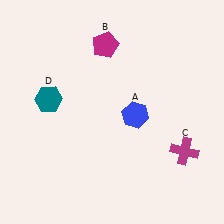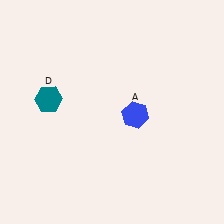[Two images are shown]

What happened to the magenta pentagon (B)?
The magenta pentagon (B) was removed in Image 2. It was in the top-left area of Image 1.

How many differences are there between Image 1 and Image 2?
There are 2 differences between the two images.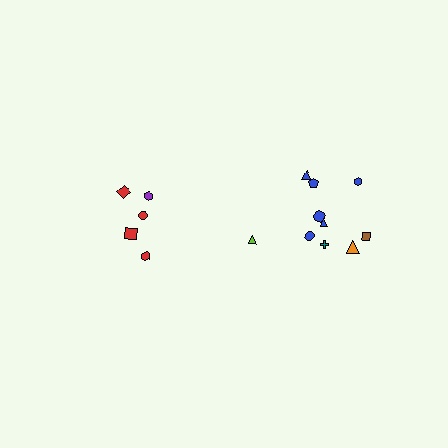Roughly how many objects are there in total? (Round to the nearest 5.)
Roughly 15 objects in total.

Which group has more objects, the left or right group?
The right group.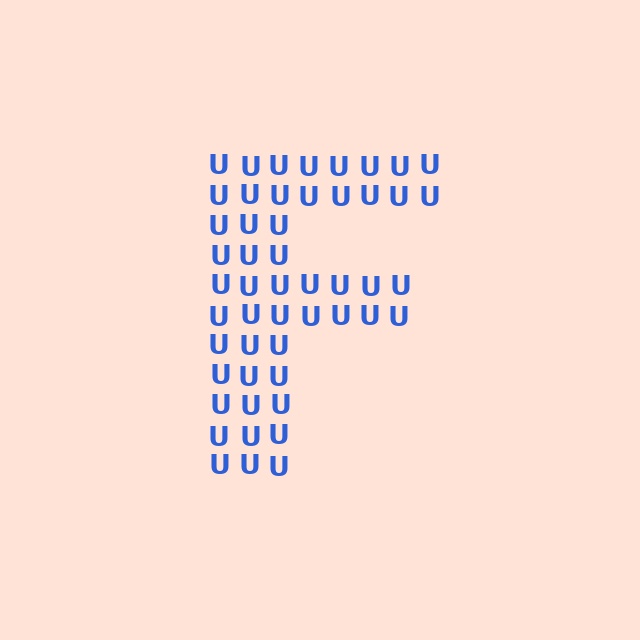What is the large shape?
The large shape is the letter F.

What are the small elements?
The small elements are letter U's.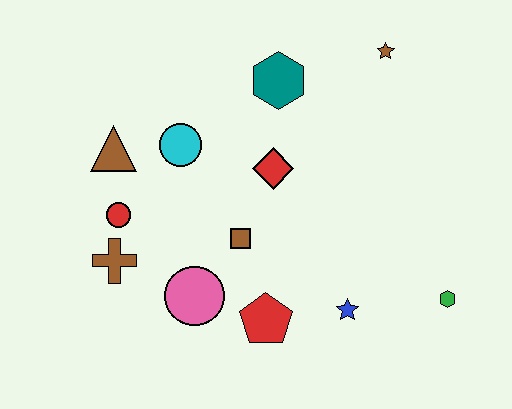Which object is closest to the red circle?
The brown cross is closest to the red circle.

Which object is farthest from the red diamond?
The green hexagon is farthest from the red diamond.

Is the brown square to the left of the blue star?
Yes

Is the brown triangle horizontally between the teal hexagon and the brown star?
No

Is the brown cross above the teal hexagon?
No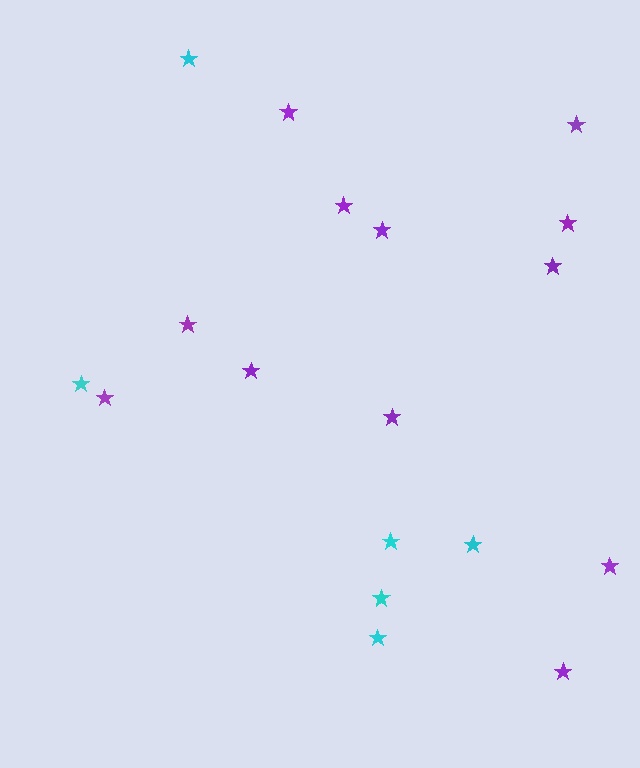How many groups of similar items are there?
There are 2 groups: one group of cyan stars (6) and one group of purple stars (12).